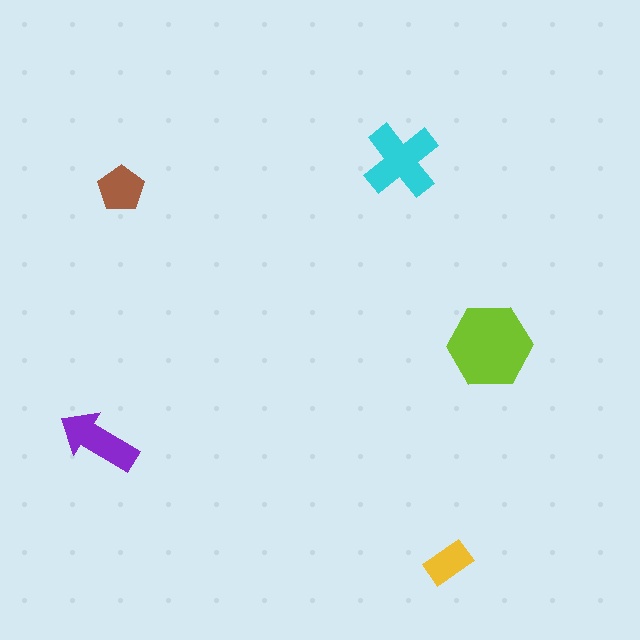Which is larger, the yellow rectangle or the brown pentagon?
The brown pentagon.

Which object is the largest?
The lime hexagon.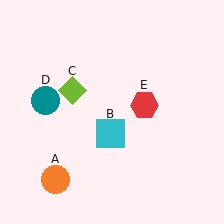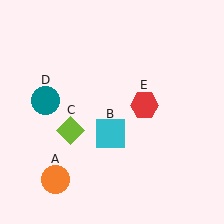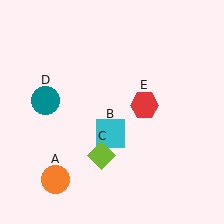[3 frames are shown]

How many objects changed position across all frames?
1 object changed position: lime diamond (object C).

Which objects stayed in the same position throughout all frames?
Orange circle (object A) and cyan square (object B) and teal circle (object D) and red hexagon (object E) remained stationary.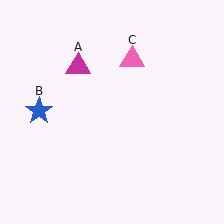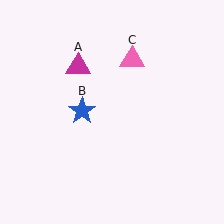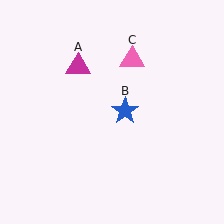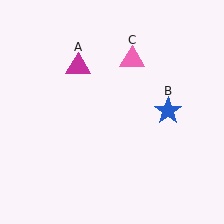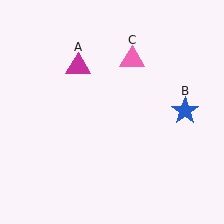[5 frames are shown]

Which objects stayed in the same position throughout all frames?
Magenta triangle (object A) and pink triangle (object C) remained stationary.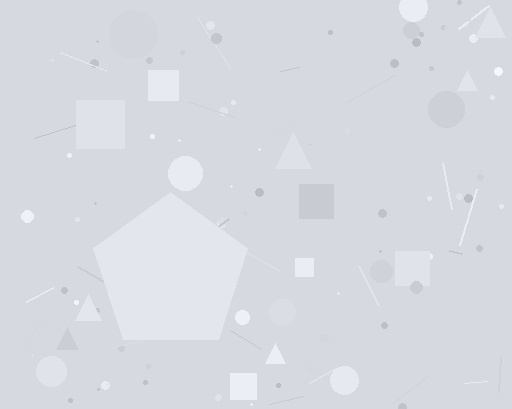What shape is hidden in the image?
A pentagon is hidden in the image.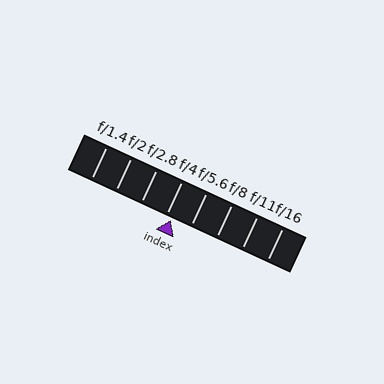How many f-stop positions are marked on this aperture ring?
There are 8 f-stop positions marked.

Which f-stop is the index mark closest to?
The index mark is closest to f/4.